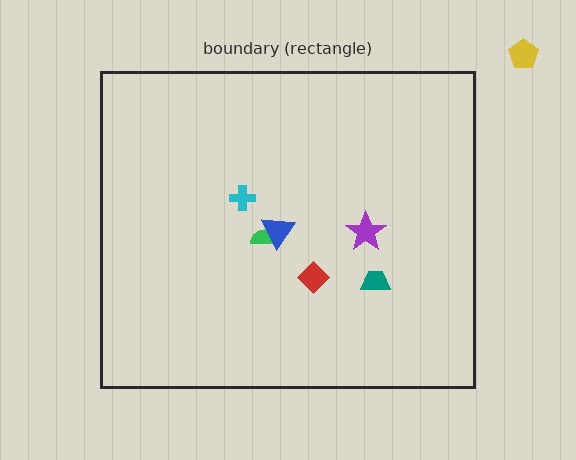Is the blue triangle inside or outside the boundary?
Inside.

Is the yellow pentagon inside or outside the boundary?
Outside.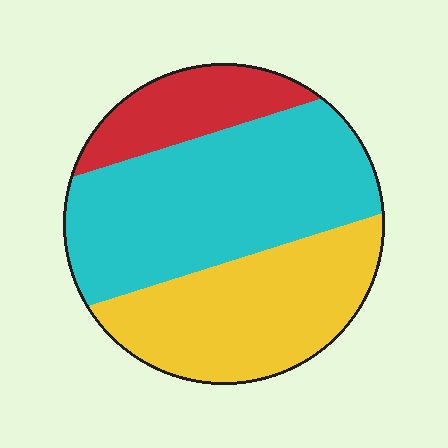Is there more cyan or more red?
Cyan.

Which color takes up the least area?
Red, at roughly 15%.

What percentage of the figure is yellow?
Yellow covers around 35% of the figure.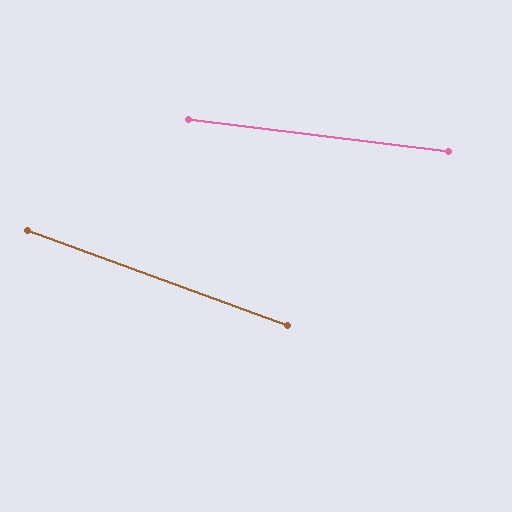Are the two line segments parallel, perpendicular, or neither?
Neither parallel nor perpendicular — they differ by about 13°.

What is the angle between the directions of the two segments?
Approximately 13 degrees.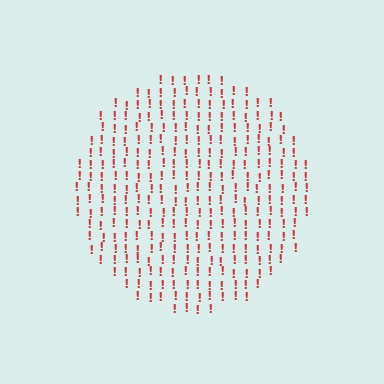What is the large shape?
The large shape is a circle.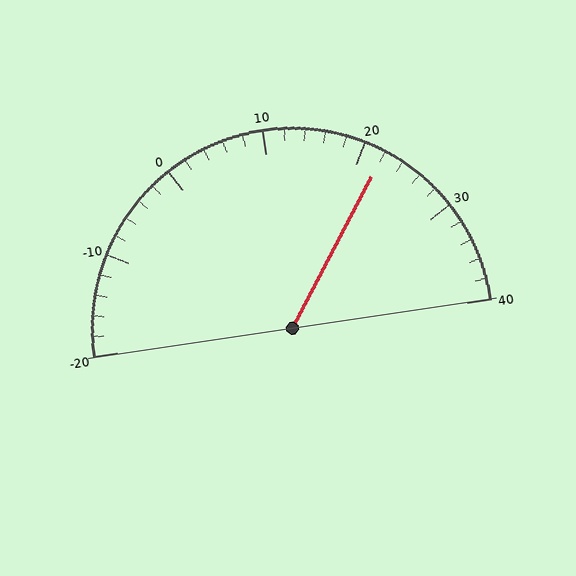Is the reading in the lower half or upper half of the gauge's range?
The reading is in the upper half of the range (-20 to 40).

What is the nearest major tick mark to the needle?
The nearest major tick mark is 20.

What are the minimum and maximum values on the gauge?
The gauge ranges from -20 to 40.